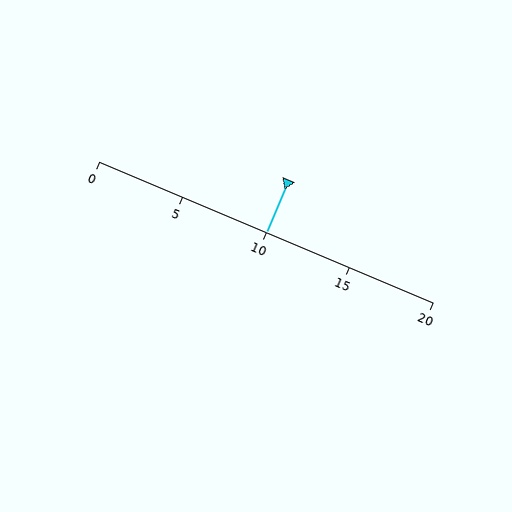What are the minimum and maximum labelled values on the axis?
The axis runs from 0 to 20.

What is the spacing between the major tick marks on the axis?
The major ticks are spaced 5 apart.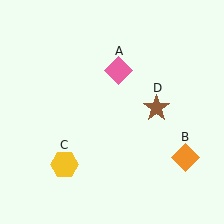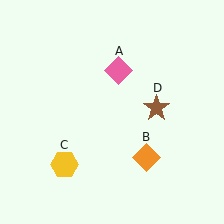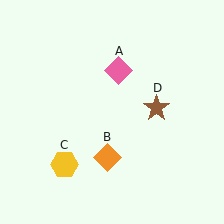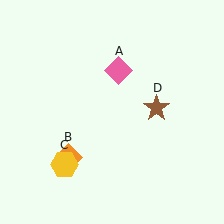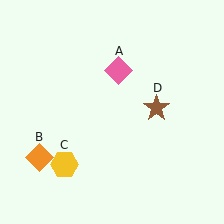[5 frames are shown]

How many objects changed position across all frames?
1 object changed position: orange diamond (object B).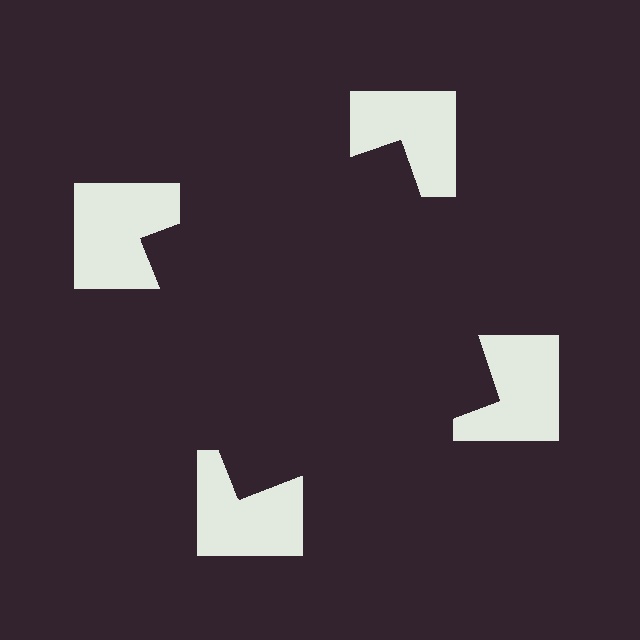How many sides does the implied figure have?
4 sides.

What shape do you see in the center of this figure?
An illusory square — its edges are inferred from the aligned wedge cuts in the notched squares, not physically drawn.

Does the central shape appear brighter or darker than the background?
It typically appears slightly darker than the background, even though no actual brightness change is drawn.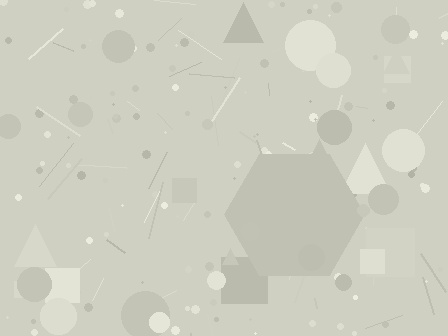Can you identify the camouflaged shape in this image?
The camouflaged shape is a hexagon.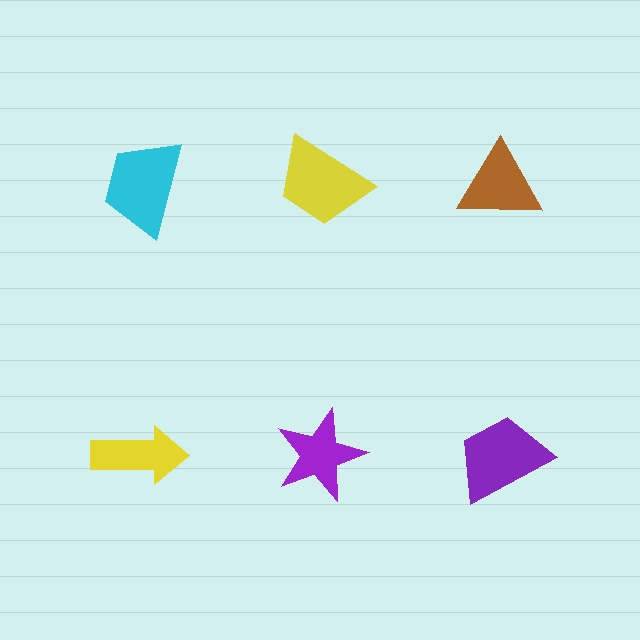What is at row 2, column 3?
A purple trapezoid.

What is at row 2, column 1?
A yellow arrow.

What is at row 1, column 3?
A brown triangle.